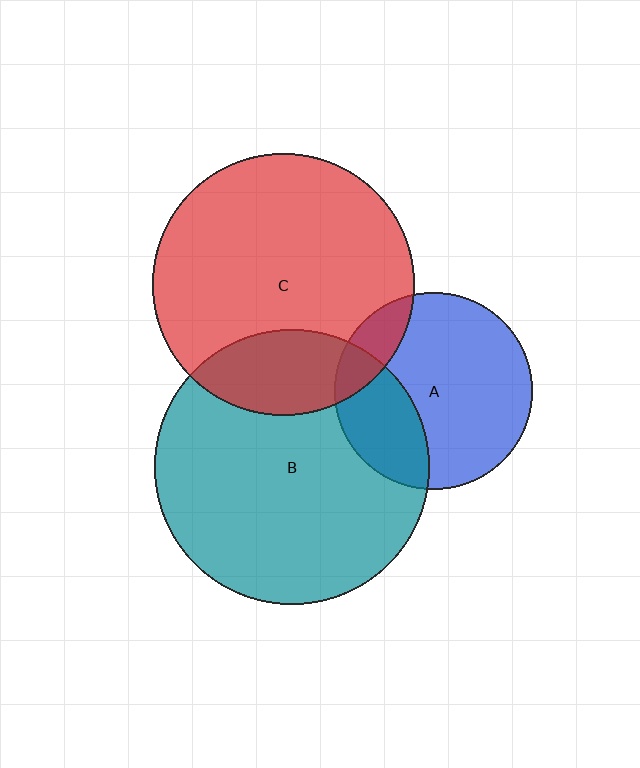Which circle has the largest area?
Circle B (teal).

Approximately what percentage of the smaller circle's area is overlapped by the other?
Approximately 30%.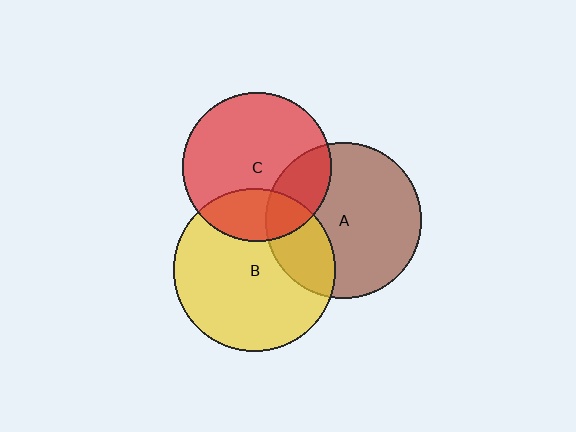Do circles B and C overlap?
Yes.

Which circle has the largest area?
Circle B (yellow).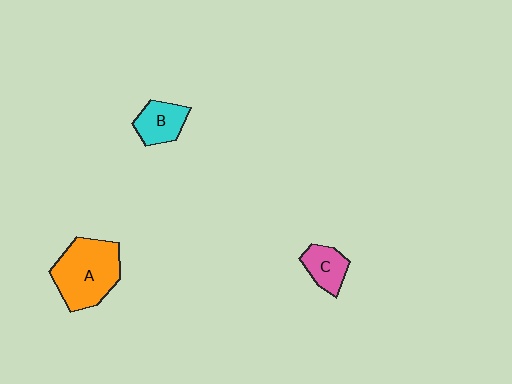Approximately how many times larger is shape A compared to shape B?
Approximately 2.1 times.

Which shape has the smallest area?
Shape C (pink).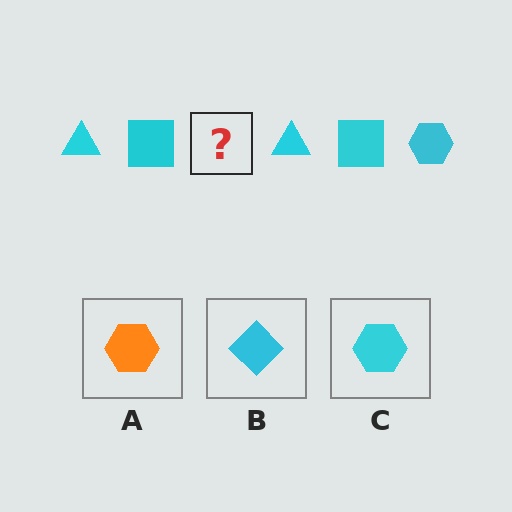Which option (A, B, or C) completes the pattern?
C.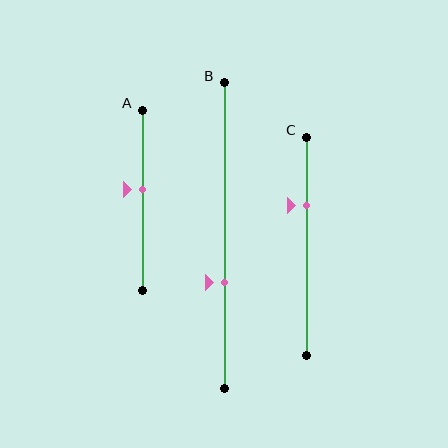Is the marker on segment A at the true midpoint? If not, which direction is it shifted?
No, the marker on segment A is shifted upward by about 6% of the segment length.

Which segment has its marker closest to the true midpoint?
Segment A has its marker closest to the true midpoint.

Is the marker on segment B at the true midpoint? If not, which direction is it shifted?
No, the marker on segment B is shifted downward by about 16% of the segment length.